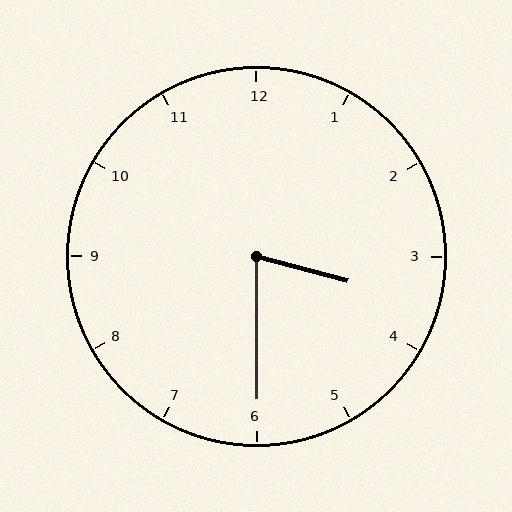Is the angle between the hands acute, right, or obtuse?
It is acute.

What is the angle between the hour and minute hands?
Approximately 75 degrees.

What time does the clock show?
3:30.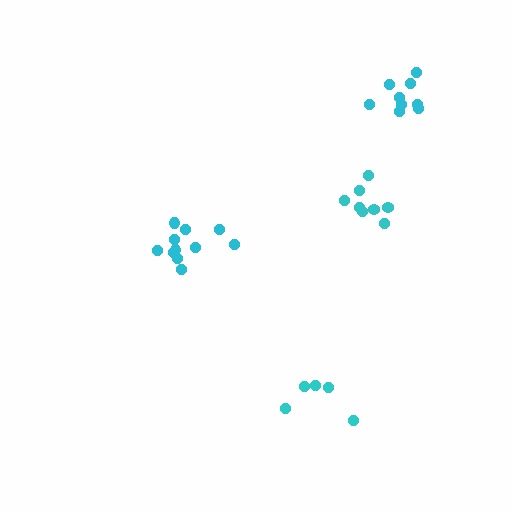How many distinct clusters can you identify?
There are 4 distinct clusters.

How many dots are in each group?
Group 1: 8 dots, Group 2: 5 dots, Group 3: 11 dots, Group 4: 9 dots (33 total).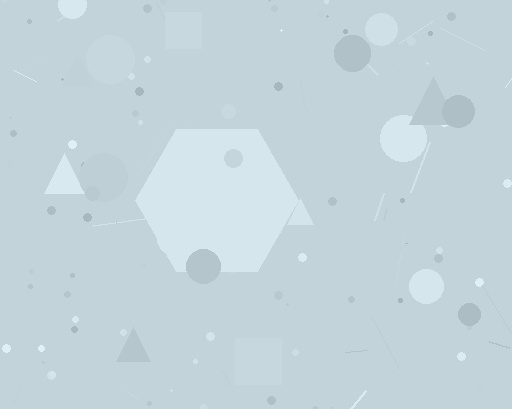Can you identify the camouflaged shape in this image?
The camouflaged shape is a hexagon.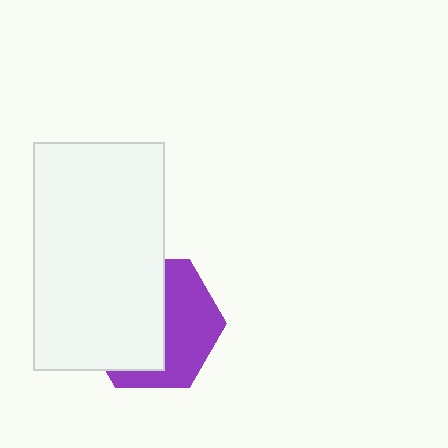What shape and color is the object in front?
The object in front is a white rectangle.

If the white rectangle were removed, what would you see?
You would see the complete purple hexagon.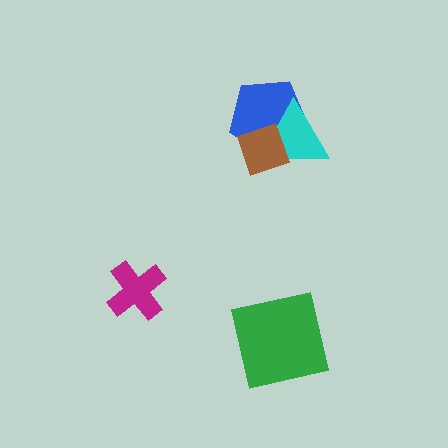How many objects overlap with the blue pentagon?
2 objects overlap with the blue pentagon.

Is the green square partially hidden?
No, no other shape covers it.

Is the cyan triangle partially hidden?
Yes, it is partially covered by another shape.